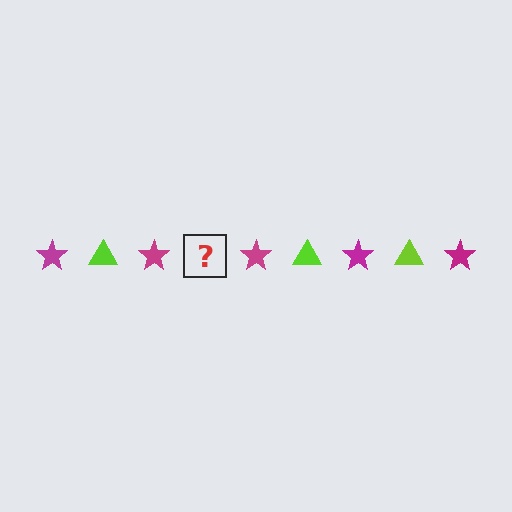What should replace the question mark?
The question mark should be replaced with a lime triangle.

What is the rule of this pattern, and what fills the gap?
The rule is that the pattern alternates between magenta star and lime triangle. The gap should be filled with a lime triangle.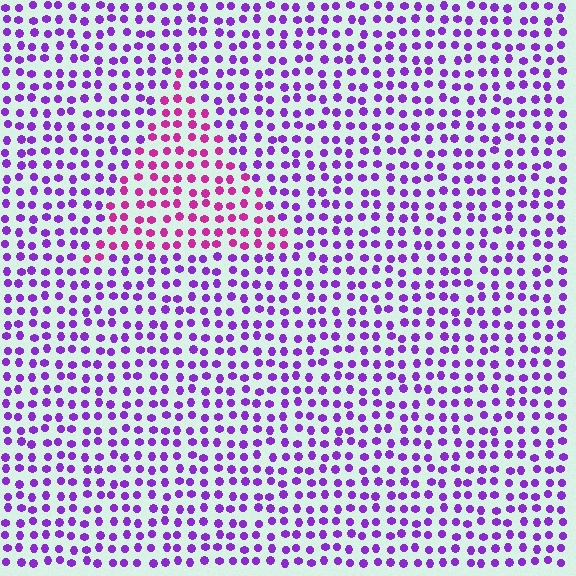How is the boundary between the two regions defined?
The boundary is defined purely by a slight shift in hue (about 40 degrees). Spacing, size, and orientation are identical on both sides.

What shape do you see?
I see a triangle.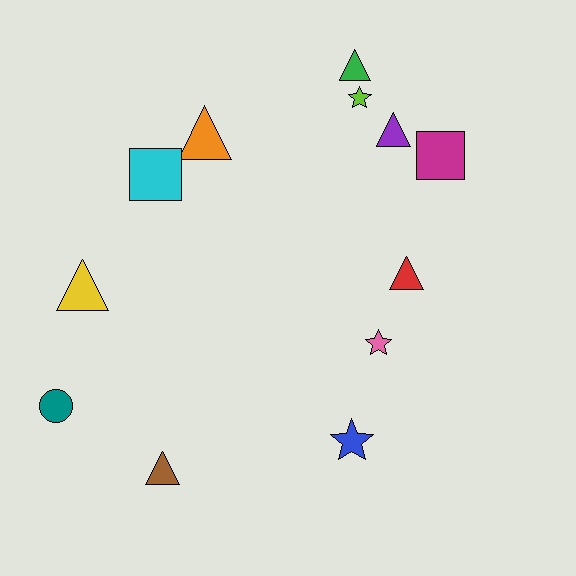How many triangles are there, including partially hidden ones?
There are 6 triangles.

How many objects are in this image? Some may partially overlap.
There are 12 objects.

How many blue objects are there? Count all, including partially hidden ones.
There is 1 blue object.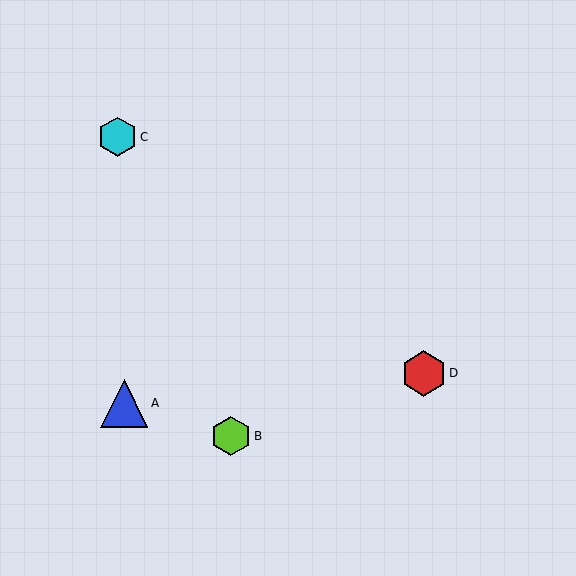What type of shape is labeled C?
Shape C is a cyan hexagon.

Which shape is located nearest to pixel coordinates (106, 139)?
The cyan hexagon (labeled C) at (117, 137) is nearest to that location.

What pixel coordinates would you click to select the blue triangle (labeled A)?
Click at (124, 403) to select the blue triangle A.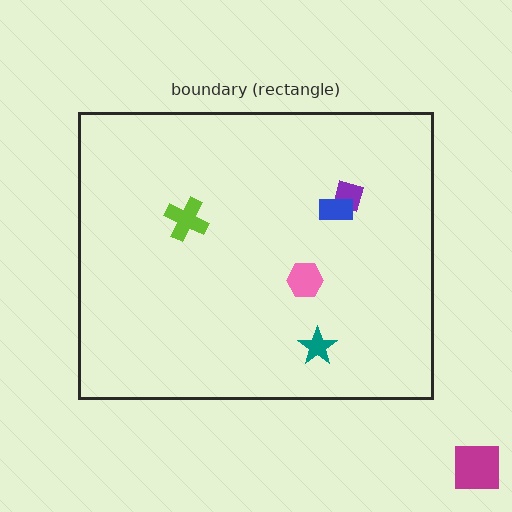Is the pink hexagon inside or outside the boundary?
Inside.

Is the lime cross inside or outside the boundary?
Inside.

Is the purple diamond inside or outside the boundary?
Inside.